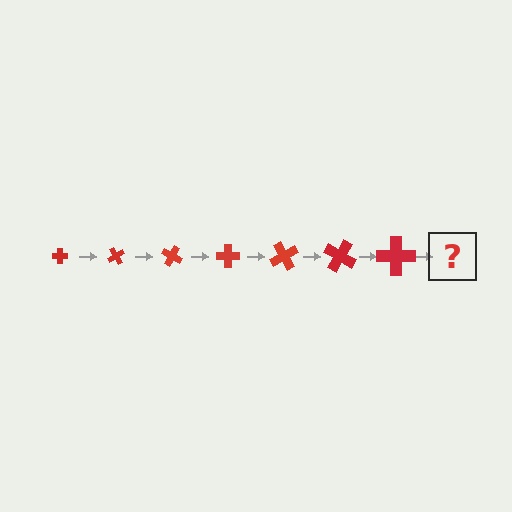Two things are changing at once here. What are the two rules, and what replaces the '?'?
The two rules are that the cross grows larger each step and it rotates 60 degrees each step. The '?' should be a cross, larger than the previous one and rotated 420 degrees from the start.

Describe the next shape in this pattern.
It should be a cross, larger than the previous one and rotated 420 degrees from the start.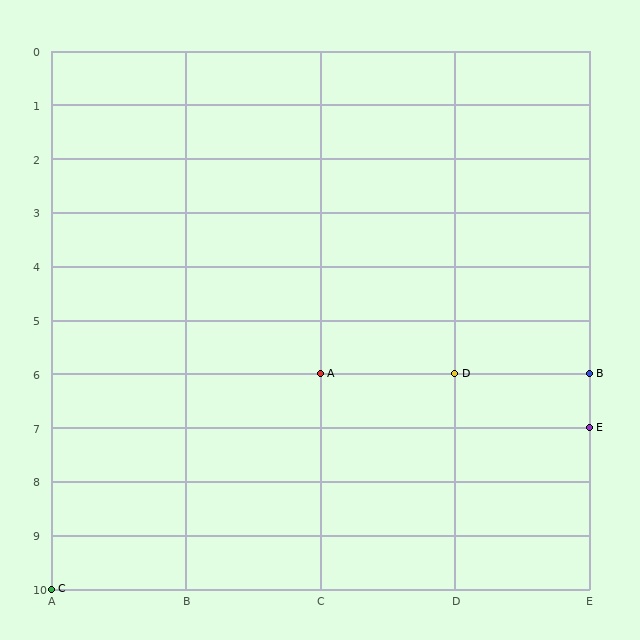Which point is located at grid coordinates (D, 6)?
Point D is at (D, 6).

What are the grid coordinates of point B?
Point B is at grid coordinates (E, 6).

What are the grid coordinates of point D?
Point D is at grid coordinates (D, 6).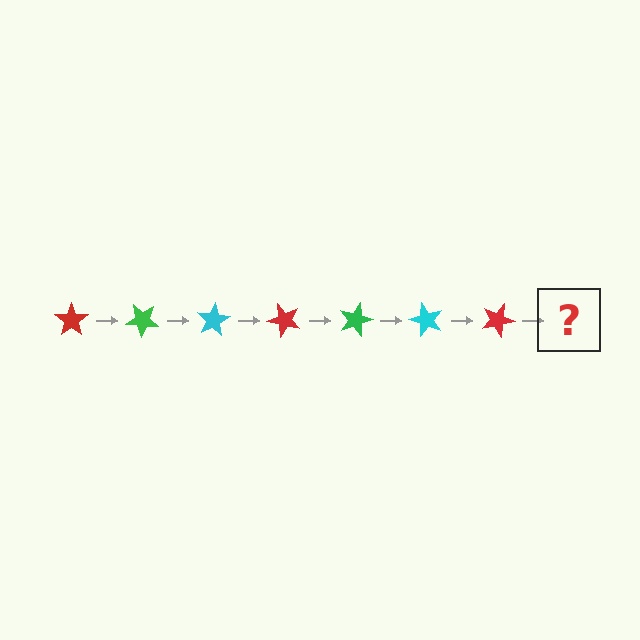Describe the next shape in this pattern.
It should be a green star, rotated 280 degrees from the start.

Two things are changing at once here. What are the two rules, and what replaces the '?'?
The two rules are that it rotates 40 degrees each step and the color cycles through red, green, and cyan. The '?' should be a green star, rotated 280 degrees from the start.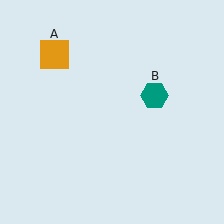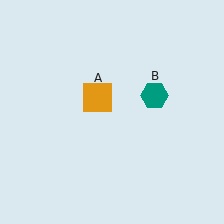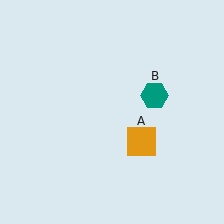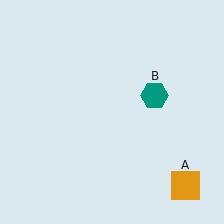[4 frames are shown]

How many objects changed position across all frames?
1 object changed position: orange square (object A).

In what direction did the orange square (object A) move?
The orange square (object A) moved down and to the right.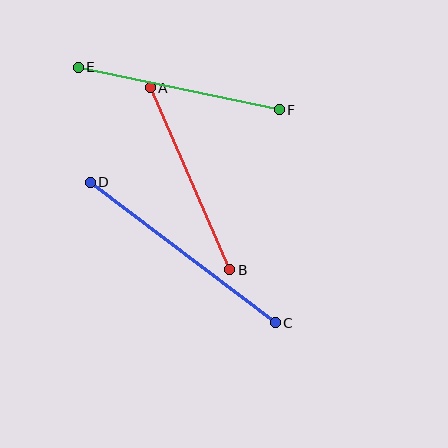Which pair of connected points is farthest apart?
Points C and D are farthest apart.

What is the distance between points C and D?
The distance is approximately 232 pixels.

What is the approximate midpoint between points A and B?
The midpoint is at approximately (190, 179) pixels.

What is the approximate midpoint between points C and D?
The midpoint is at approximately (183, 252) pixels.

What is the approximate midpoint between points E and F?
The midpoint is at approximately (179, 89) pixels.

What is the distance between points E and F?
The distance is approximately 206 pixels.